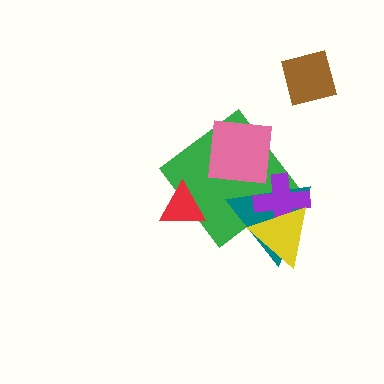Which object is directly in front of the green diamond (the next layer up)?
The teal triangle is directly in front of the green diamond.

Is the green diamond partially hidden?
Yes, it is partially covered by another shape.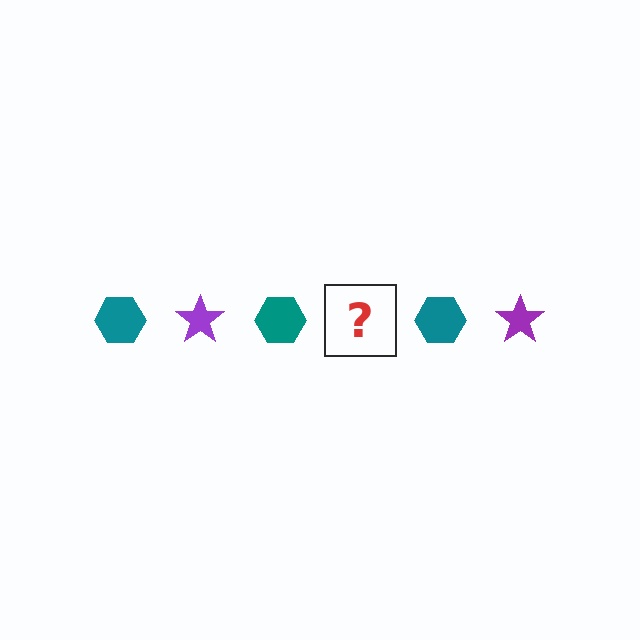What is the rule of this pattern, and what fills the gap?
The rule is that the pattern alternates between teal hexagon and purple star. The gap should be filled with a purple star.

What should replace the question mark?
The question mark should be replaced with a purple star.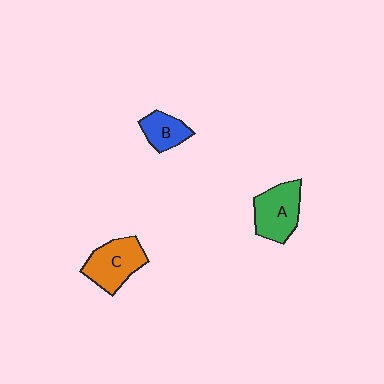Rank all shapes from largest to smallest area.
From largest to smallest: C (orange), A (green), B (blue).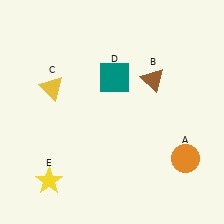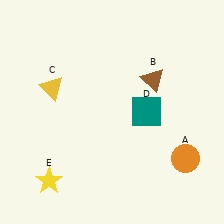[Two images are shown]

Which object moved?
The teal square (D) moved down.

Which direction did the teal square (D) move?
The teal square (D) moved down.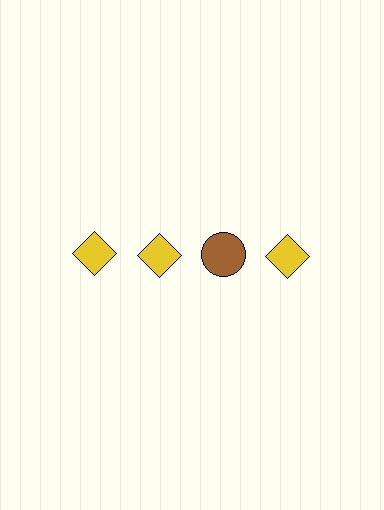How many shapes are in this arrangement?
There are 4 shapes arranged in a grid pattern.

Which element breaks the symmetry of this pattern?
The brown circle in the top row, center column breaks the symmetry. All other shapes are yellow diamonds.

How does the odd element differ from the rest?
It differs in both color (brown instead of yellow) and shape (circle instead of diamond).